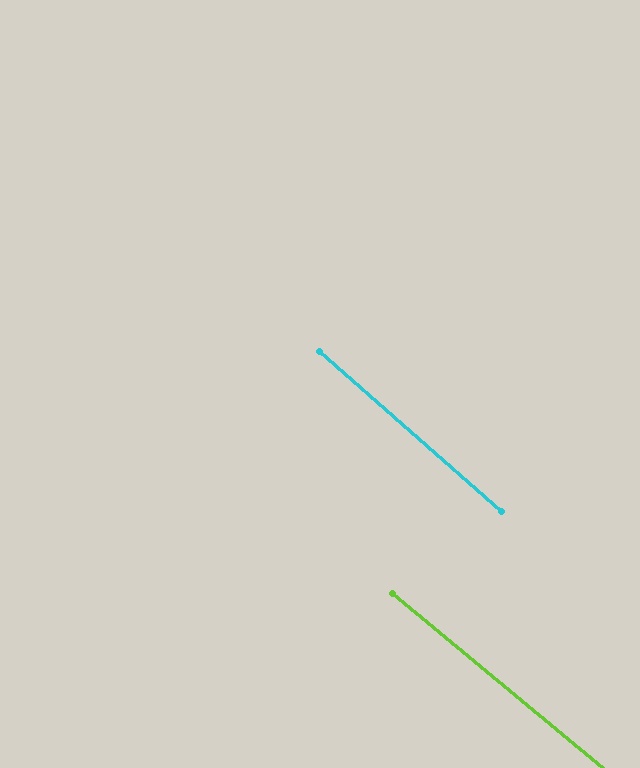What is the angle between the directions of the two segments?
Approximately 2 degrees.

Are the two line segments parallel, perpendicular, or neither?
Parallel — their directions differ by only 1.5°.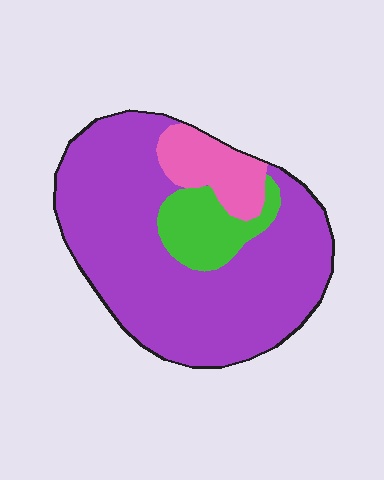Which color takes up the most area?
Purple, at roughly 75%.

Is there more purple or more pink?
Purple.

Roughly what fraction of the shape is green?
Green covers about 10% of the shape.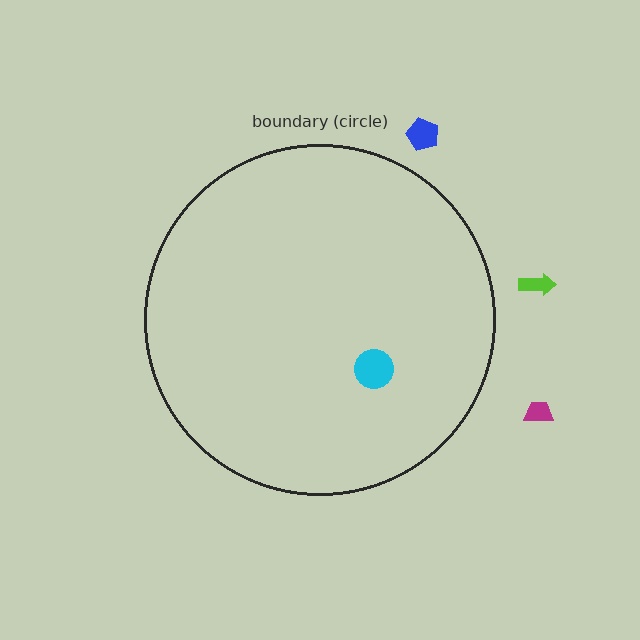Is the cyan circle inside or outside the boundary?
Inside.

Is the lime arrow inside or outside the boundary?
Outside.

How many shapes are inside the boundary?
1 inside, 3 outside.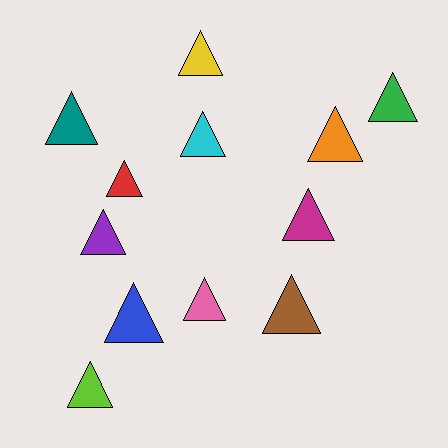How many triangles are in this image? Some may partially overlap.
There are 12 triangles.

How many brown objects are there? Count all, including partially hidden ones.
There is 1 brown object.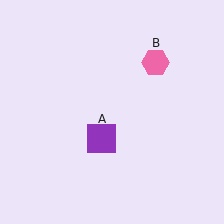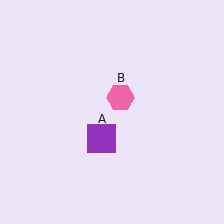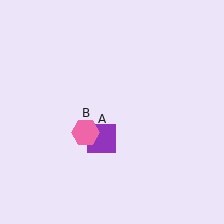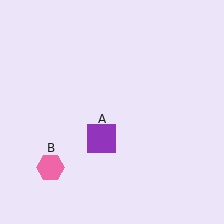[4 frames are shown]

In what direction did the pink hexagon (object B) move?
The pink hexagon (object B) moved down and to the left.